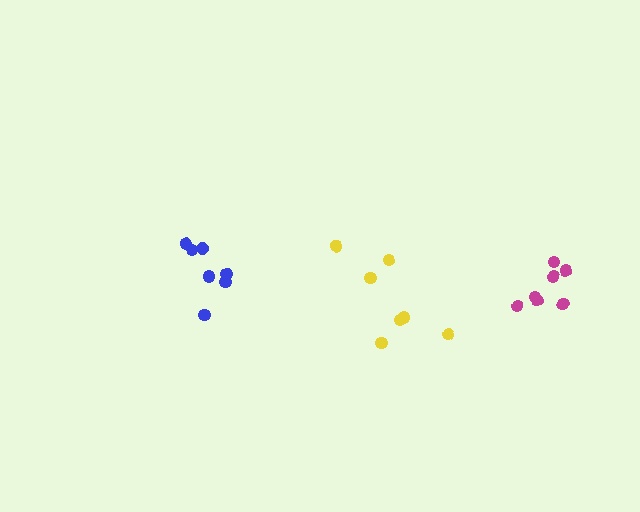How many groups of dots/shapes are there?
There are 3 groups.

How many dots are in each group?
Group 1: 7 dots, Group 2: 7 dots, Group 3: 7 dots (21 total).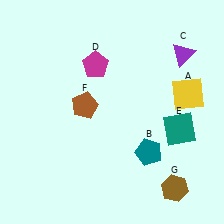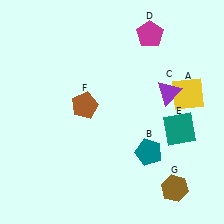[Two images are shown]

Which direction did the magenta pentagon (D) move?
The magenta pentagon (D) moved right.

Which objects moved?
The objects that moved are: the purple triangle (C), the magenta pentagon (D).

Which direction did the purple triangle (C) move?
The purple triangle (C) moved down.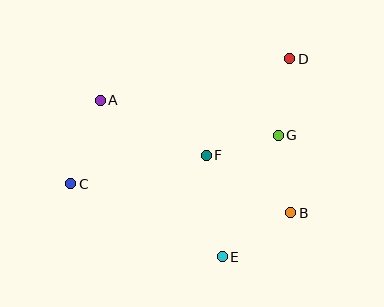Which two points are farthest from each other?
Points C and D are farthest from each other.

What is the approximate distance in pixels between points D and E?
The distance between D and E is approximately 209 pixels.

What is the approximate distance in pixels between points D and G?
The distance between D and G is approximately 77 pixels.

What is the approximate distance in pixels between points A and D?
The distance between A and D is approximately 194 pixels.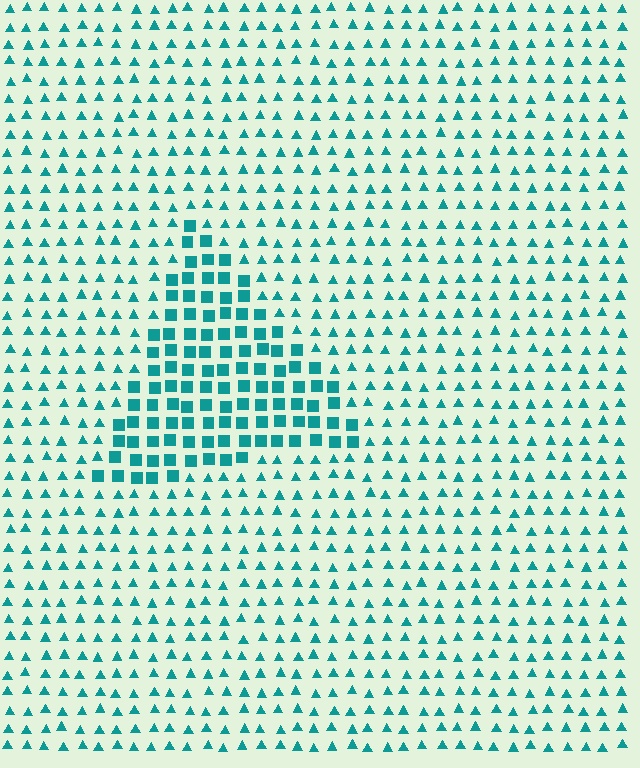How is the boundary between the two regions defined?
The boundary is defined by a change in element shape: squares inside vs. triangles outside. All elements share the same color and spacing.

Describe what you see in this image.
The image is filled with small teal elements arranged in a uniform grid. A triangle-shaped region contains squares, while the surrounding area contains triangles. The boundary is defined purely by the change in element shape.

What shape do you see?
I see a triangle.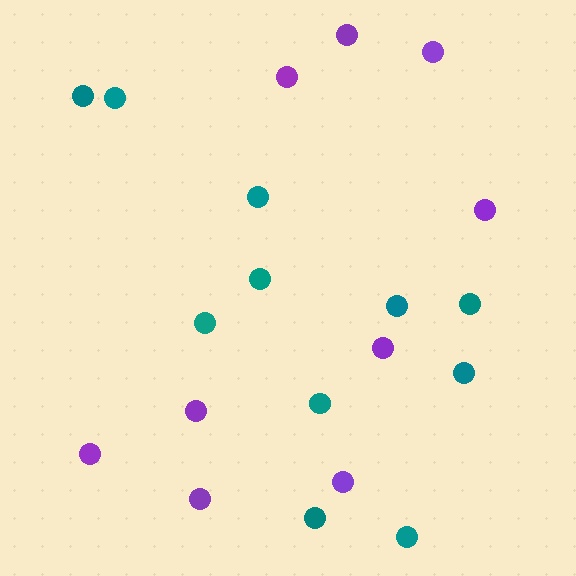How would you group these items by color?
There are 2 groups: one group of purple circles (9) and one group of teal circles (11).